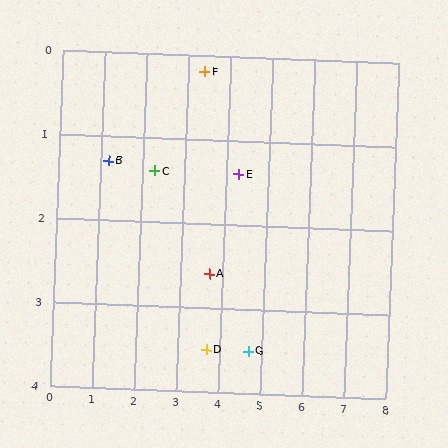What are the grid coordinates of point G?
Point G is at approximately (4.7, 3.5).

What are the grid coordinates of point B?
Point B is at approximately (1.2, 1.3).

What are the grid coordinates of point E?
Point E is at approximately (4.3, 1.4).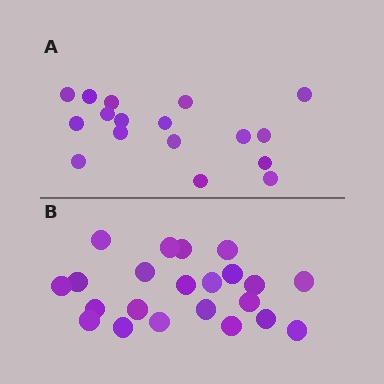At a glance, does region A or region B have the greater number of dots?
Region B (the bottom region) has more dots.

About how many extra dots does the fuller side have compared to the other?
Region B has about 5 more dots than region A.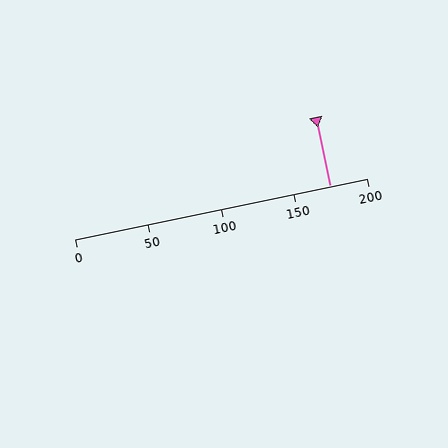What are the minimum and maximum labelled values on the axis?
The axis runs from 0 to 200.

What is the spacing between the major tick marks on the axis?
The major ticks are spaced 50 apart.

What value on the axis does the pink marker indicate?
The marker indicates approximately 175.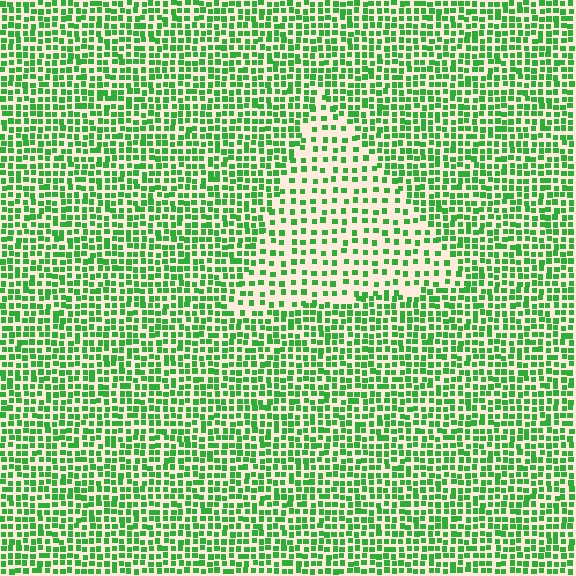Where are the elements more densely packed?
The elements are more densely packed outside the triangle boundary.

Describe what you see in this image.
The image contains small green elements arranged at two different densities. A triangle-shaped region is visible where the elements are less densely packed than the surrounding area.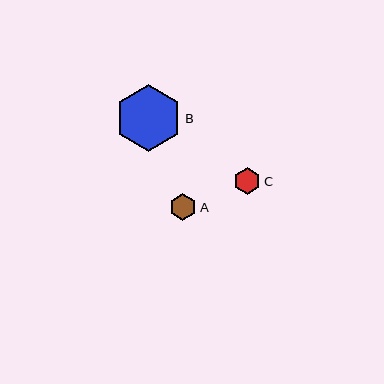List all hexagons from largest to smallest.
From largest to smallest: B, A, C.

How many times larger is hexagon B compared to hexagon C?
Hexagon B is approximately 2.4 times the size of hexagon C.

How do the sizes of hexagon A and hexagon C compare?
Hexagon A and hexagon C are approximately the same size.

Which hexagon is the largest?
Hexagon B is the largest with a size of approximately 66 pixels.